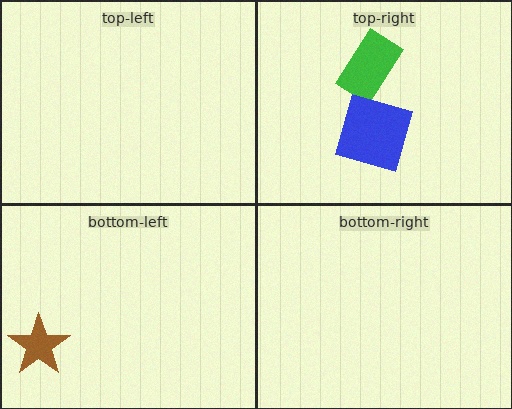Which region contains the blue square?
The top-right region.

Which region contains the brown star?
The bottom-left region.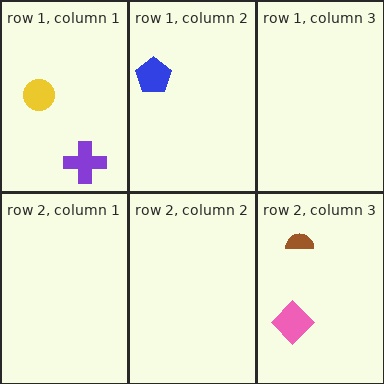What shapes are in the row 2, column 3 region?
The brown semicircle, the pink diamond.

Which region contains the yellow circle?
The row 1, column 1 region.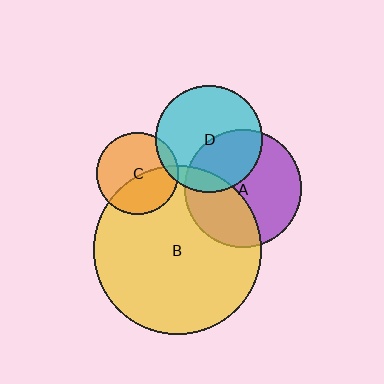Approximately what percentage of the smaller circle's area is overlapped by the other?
Approximately 40%.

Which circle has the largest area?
Circle B (yellow).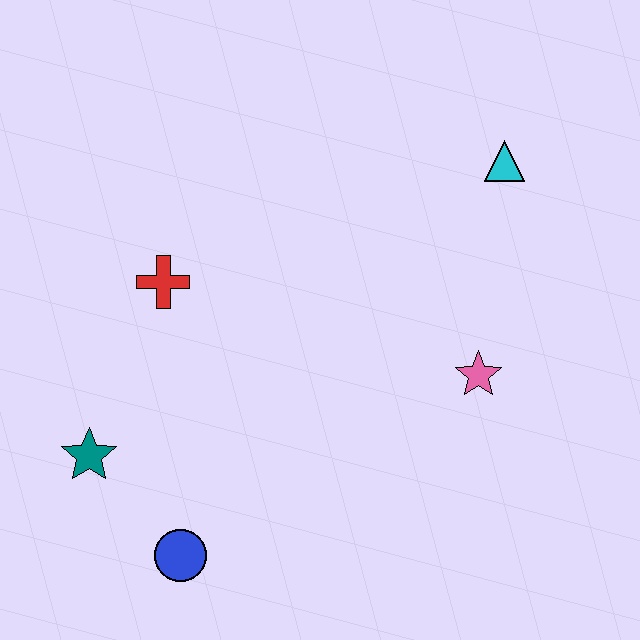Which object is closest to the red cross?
The teal star is closest to the red cross.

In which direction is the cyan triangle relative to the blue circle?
The cyan triangle is above the blue circle.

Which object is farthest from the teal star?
The cyan triangle is farthest from the teal star.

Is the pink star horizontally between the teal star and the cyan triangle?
Yes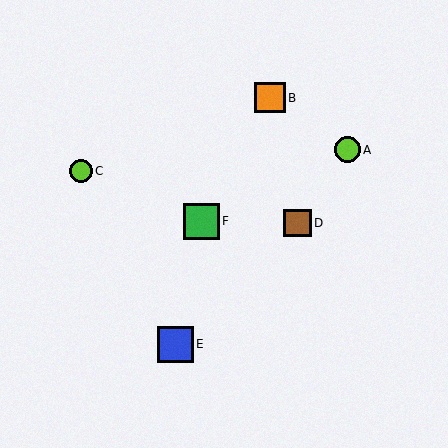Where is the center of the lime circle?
The center of the lime circle is at (347, 150).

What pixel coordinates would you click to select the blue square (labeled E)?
Click at (175, 344) to select the blue square E.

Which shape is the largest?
The blue square (labeled E) is the largest.